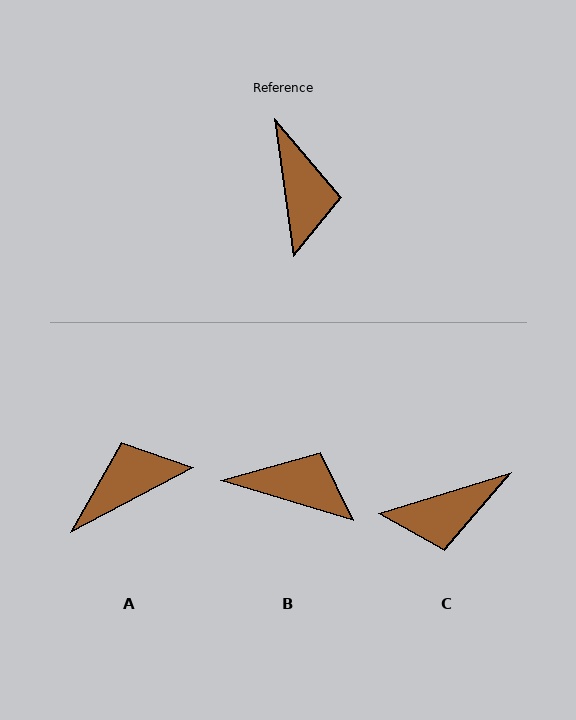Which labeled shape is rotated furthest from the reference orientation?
A, about 110 degrees away.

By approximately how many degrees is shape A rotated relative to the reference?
Approximately 110 degrees counter-clockwise.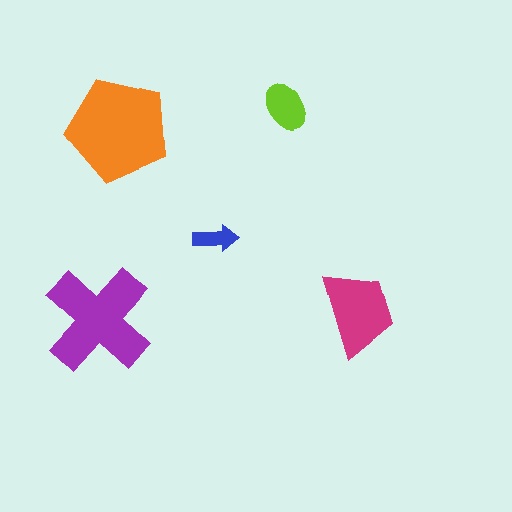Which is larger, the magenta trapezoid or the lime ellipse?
The magenta trapezoid.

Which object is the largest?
The orange pentagon.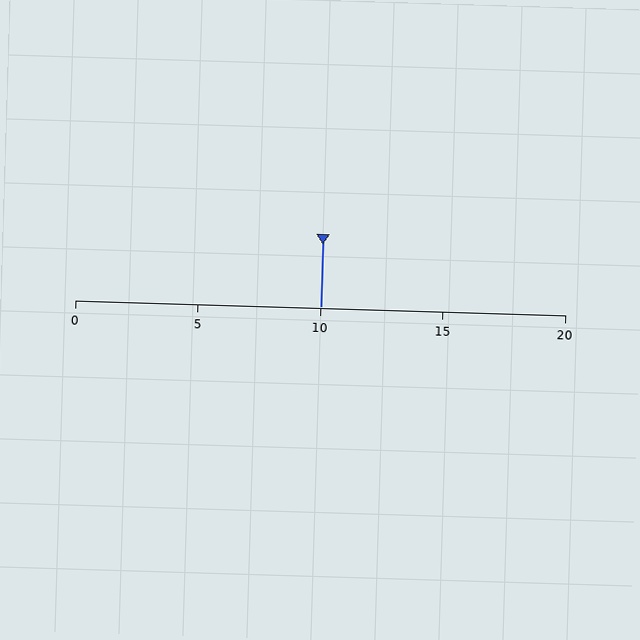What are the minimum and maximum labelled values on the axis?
The axis runs from 0 to 20.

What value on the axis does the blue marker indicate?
The marker indicates approximately 10.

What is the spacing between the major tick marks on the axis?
The major ticks are spaced 5 apart.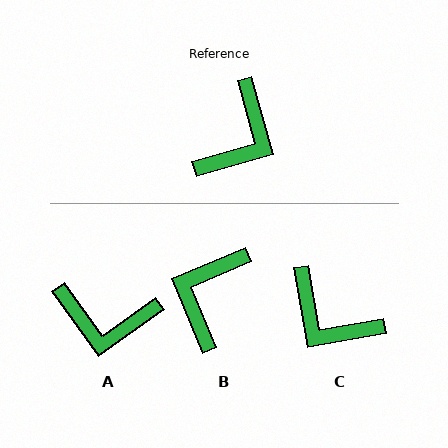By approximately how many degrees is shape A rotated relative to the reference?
Approximately 70 degrees clockwise.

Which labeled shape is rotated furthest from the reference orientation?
B, about 173 degrees away.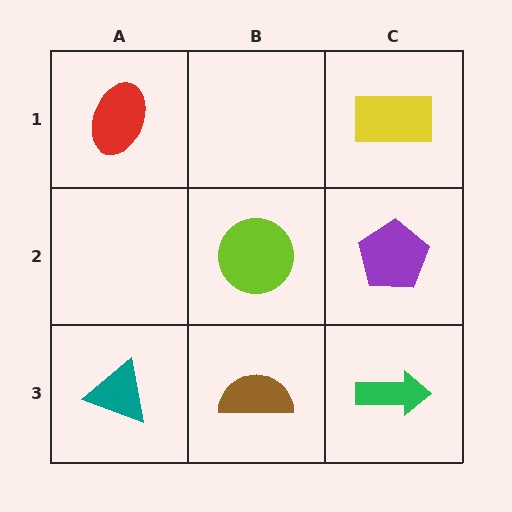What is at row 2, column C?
A purple pentagon.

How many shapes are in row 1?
2 shapes.